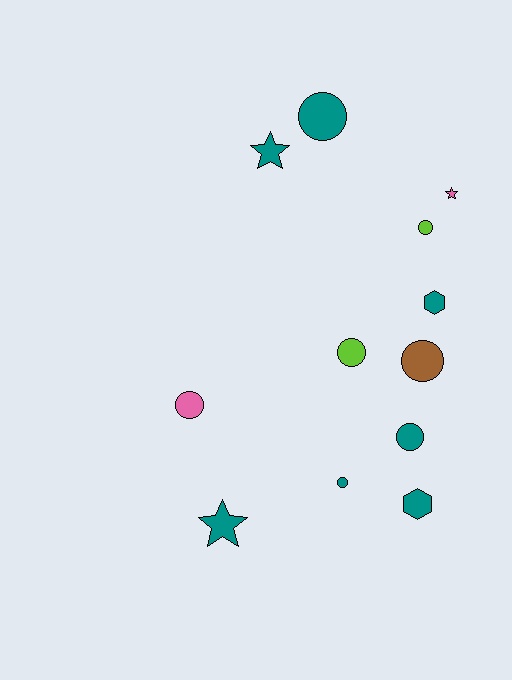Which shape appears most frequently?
Circle, with 7 objects.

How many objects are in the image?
There are 12 objects.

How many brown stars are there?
There are no brown stars.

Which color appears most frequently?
Teal, with 7 objects.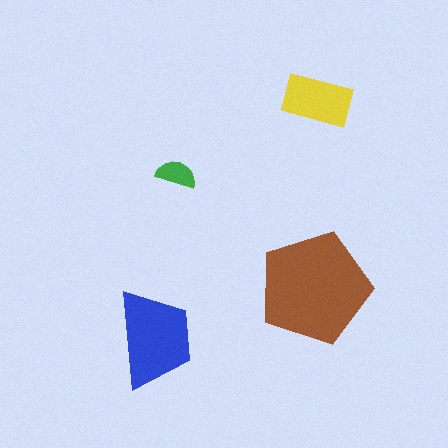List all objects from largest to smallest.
The brown pentagon, the blue trapezoid, the yellow rectangle, the green semicircle.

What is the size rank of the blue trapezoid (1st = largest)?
2nd.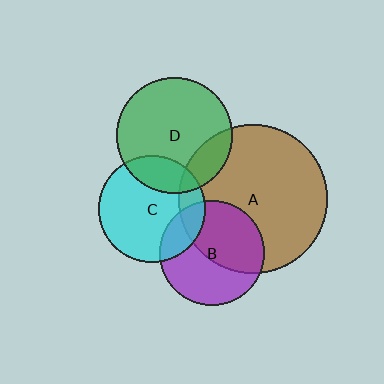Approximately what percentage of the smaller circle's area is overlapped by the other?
Approximately 15%.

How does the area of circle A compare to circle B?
Approximately 2.0 times.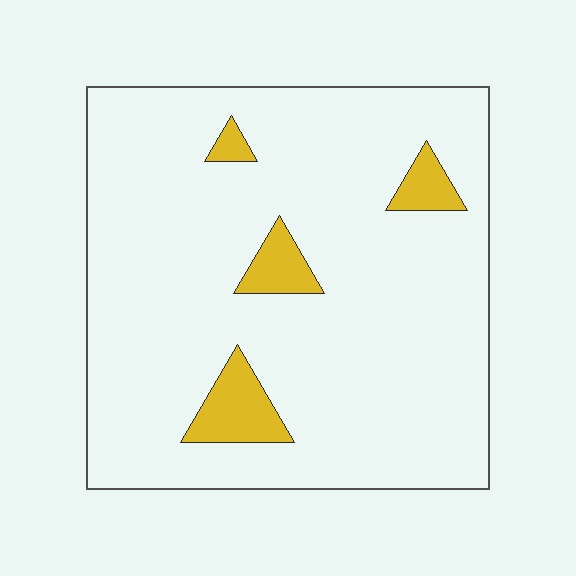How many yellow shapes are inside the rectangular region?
4.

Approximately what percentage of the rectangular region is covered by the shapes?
Approximately 10%.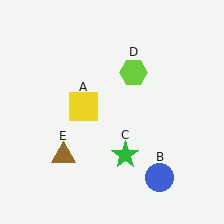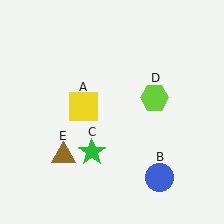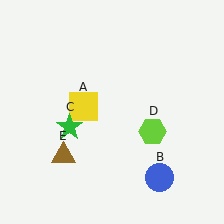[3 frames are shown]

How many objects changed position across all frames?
2 objects changed position: green star (object C), lime hexagon (object D).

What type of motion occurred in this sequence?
The green star (object C), lime hexagon (object D) rotated clockwise around the center of the scene.